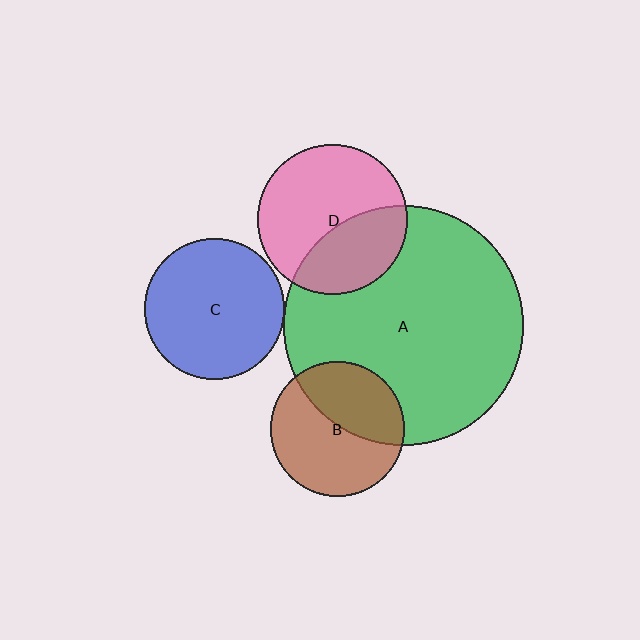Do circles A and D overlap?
Yes.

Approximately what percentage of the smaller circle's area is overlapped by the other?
Approximately 35%.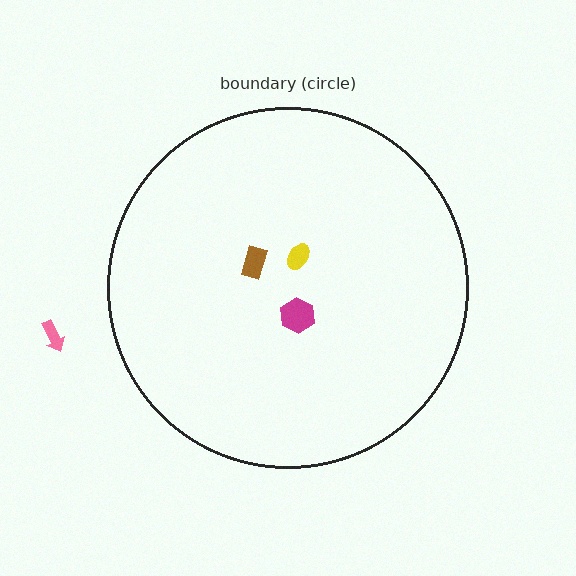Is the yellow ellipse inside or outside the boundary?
Inside.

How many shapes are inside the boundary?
3 inside, 1 outside.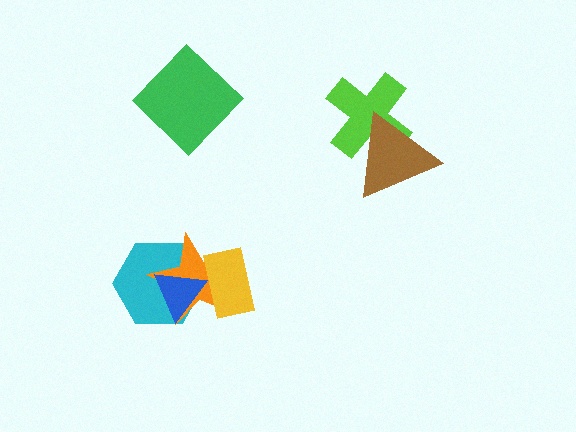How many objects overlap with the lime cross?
1 object overlaps with the lime cross.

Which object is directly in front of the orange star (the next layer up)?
The yellow rectangle is directly in front of the orange star.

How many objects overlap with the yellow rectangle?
3 objects overlap with the yellow rectangle.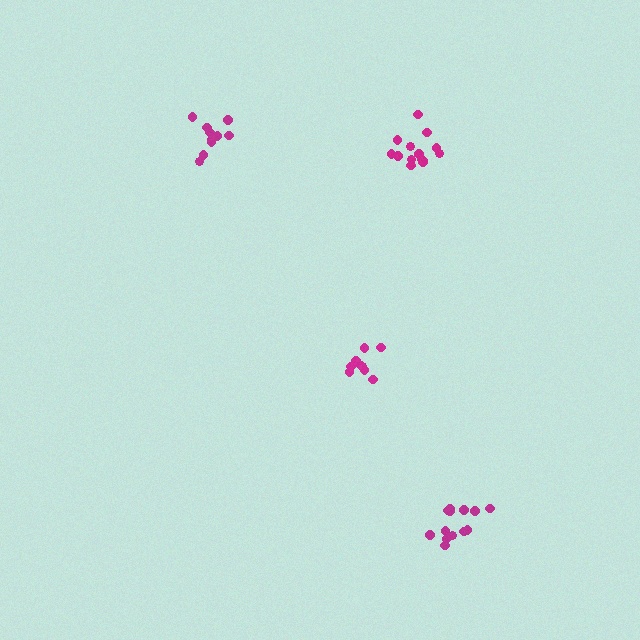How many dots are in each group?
Group 1: 9 dots, Group 2: 10 dots, Group 3: 14 dots, Group 4: 13 dots (46 total).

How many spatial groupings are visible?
There are 4 spatial groupings.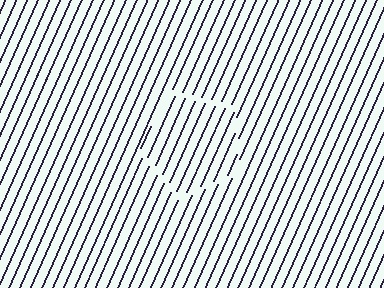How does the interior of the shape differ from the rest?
The interior of the shape contains the same grating, shifted by half a period — the contour is defined by the phase discontinuity where line-ends from the inner and outer gratings abut.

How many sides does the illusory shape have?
5 sides — the line-ends trace a pentagon.